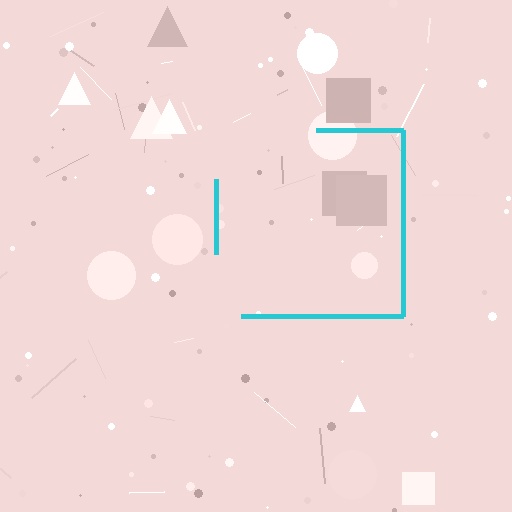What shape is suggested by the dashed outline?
The dashed outline suggests a square.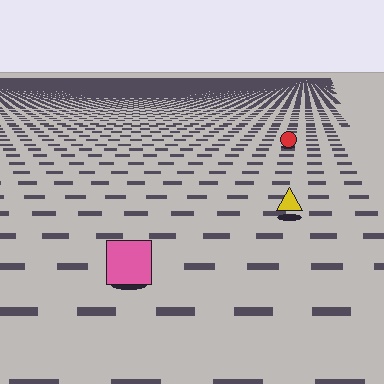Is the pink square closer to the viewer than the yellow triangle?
Yes. The pink square is closer — you can tell from the texture gradient: the ground texture is coarser near it.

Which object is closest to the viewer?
The pink square is closest. The texture marks near it are larger and more spread out.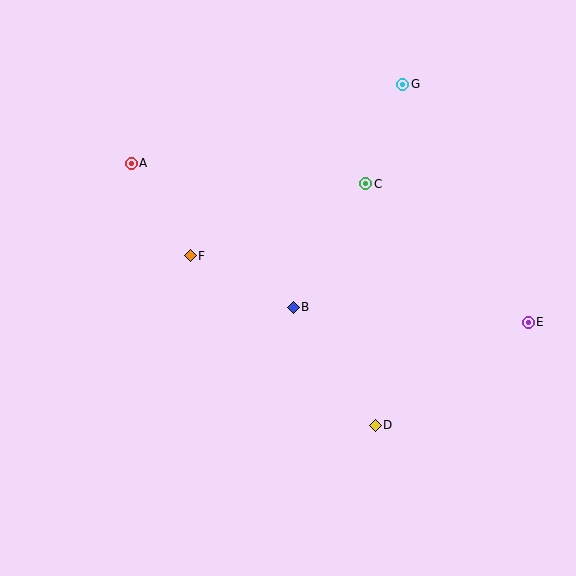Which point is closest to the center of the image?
Point B at (293, 307) is closest to the center.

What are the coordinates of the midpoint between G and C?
The midpoint between G and C is at (384, 134).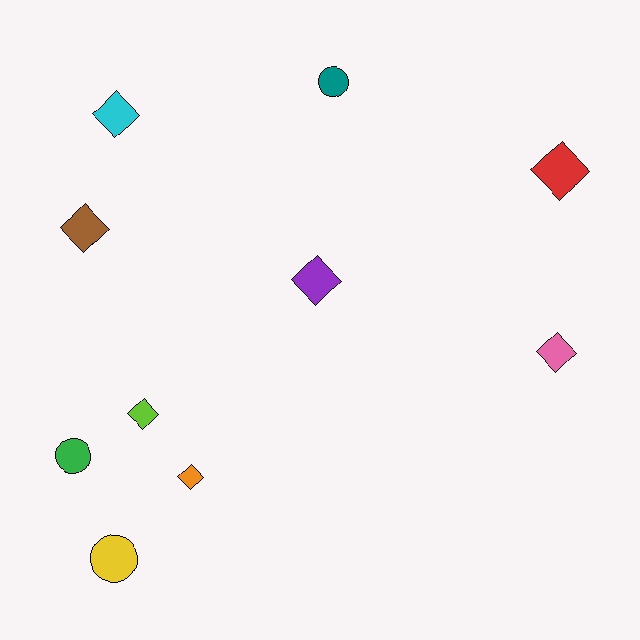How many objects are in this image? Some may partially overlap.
There are 10 objects.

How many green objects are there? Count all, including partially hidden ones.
There is 1 green object.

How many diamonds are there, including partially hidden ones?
There are 7 diamonds.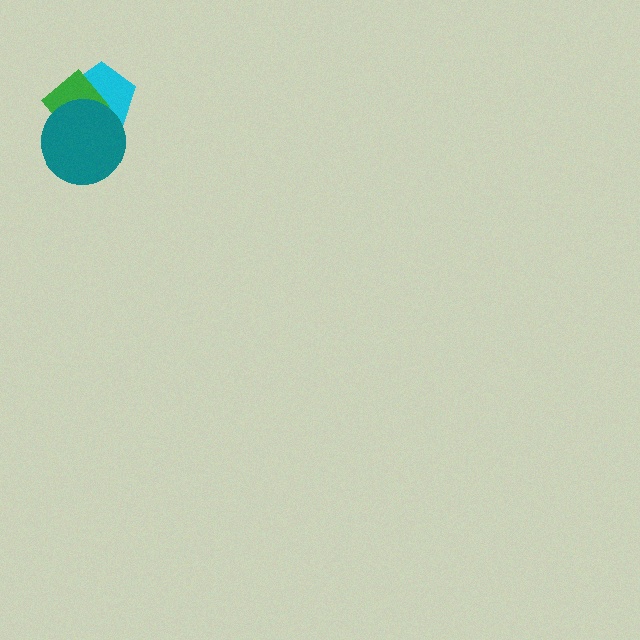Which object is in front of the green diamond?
The teal circle is in front of the green diamond.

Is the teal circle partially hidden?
No, no other shape covers it.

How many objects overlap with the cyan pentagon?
2 objects overlap with the cyan pentagon.